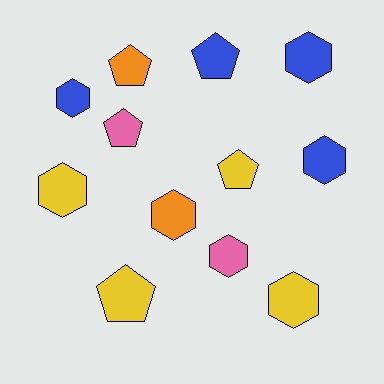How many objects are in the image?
There are 12 objects.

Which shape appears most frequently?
Hexagon, with 7 objects.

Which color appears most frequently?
Blue, with 4 objects.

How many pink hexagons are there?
There is 1 pink hexagon.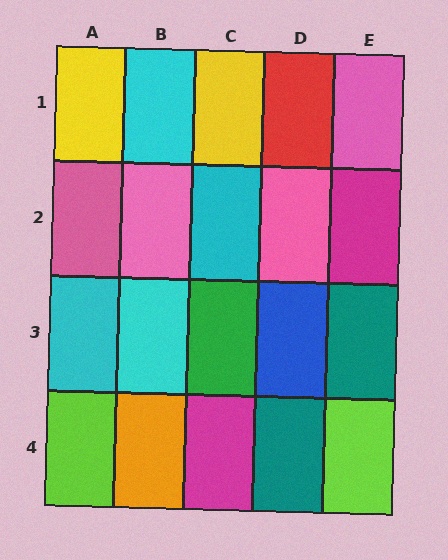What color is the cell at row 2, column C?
Cyan.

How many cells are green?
1 cell is green.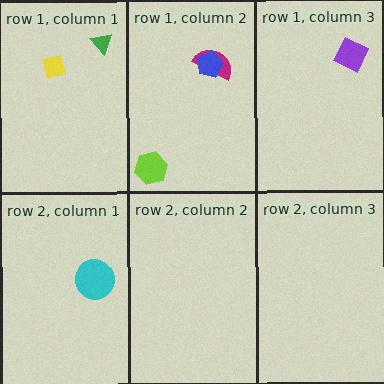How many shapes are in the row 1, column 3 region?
1.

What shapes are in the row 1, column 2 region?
The magenta semicircle, the blue pentagon, the lime hexagon.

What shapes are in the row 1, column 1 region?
The green triangle, the yellow square.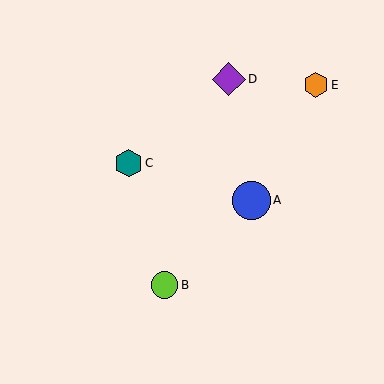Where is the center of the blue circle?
The center of the blue circle is at (251, 200).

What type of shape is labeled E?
Shape E is an orange hexagon.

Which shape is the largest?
The blue circle (labeled A) is the largest.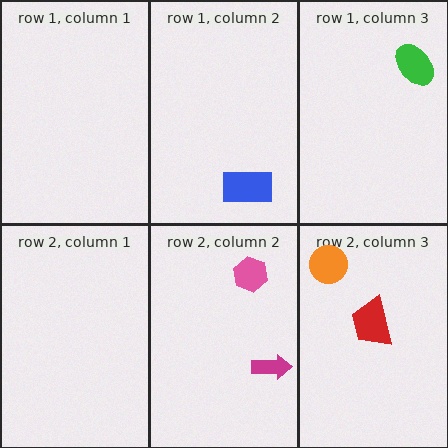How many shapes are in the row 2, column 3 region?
2.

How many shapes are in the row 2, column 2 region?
2.